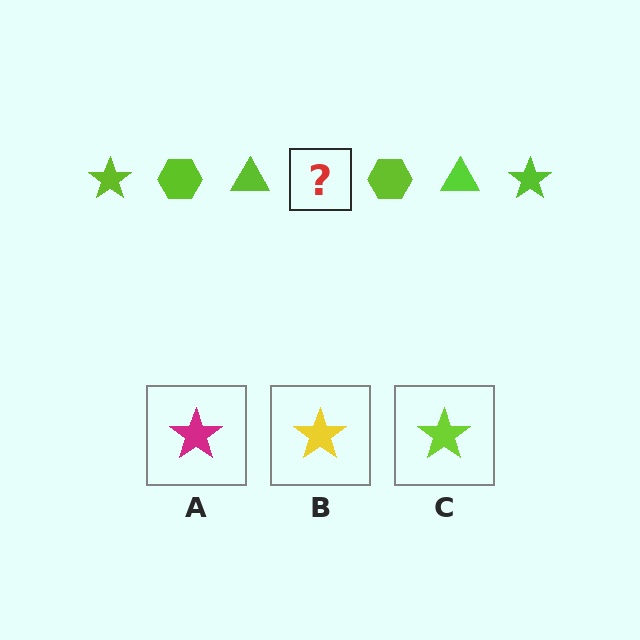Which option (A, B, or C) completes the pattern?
C.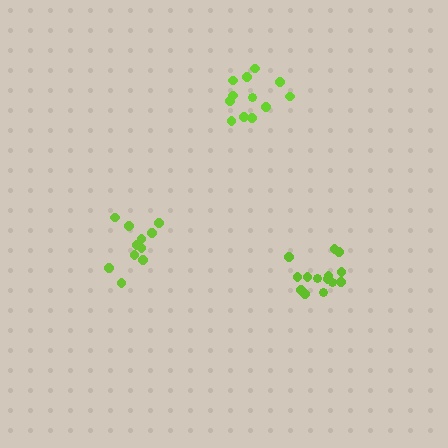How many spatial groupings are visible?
There are 3 spatial groupings.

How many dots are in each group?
Group 1: 11 dots, Group 2: 14 dots, Group 3: 12 dots (37 total).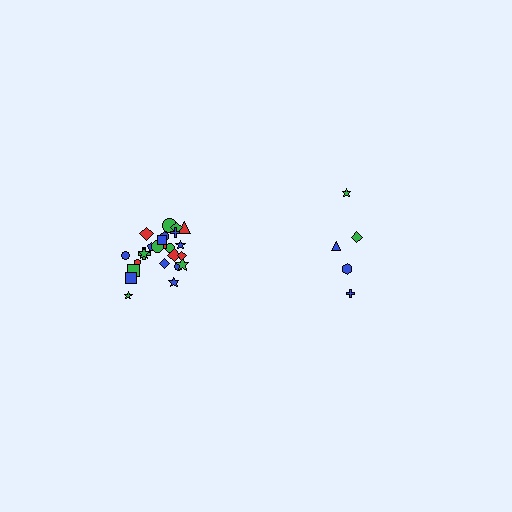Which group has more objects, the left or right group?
The left group.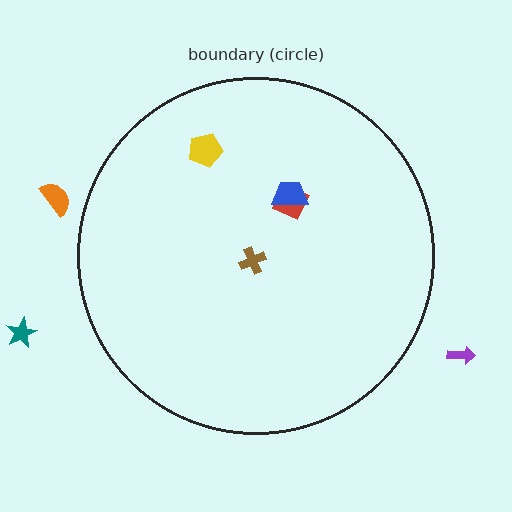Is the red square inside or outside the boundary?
Inside.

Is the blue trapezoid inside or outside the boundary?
Inside.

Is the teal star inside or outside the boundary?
Outside.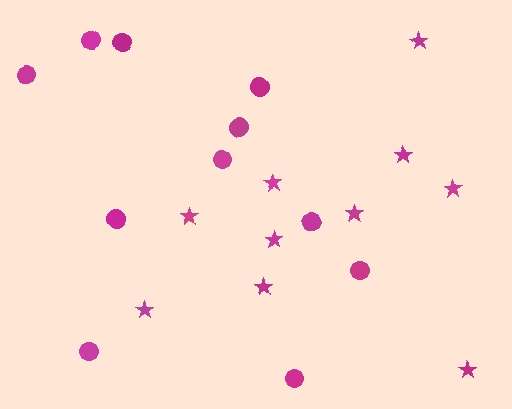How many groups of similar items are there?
There are 2 groups: one group of stars (10) and one group of circles (11).